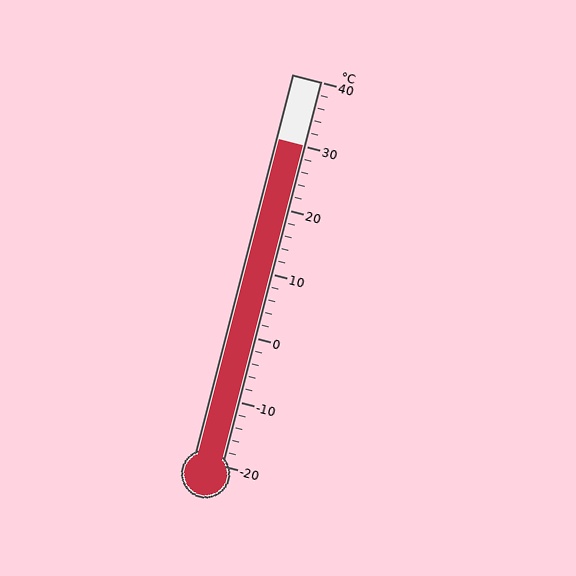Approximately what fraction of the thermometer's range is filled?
The thermometer is filled to approximately 85% of its range.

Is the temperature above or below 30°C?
The temperature is at 30°C.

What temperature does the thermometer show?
The thermometer shows approximately 30°C.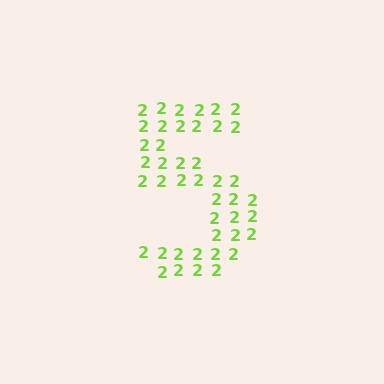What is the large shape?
The large shape is the digit 5.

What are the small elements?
The small elements are digit 2's.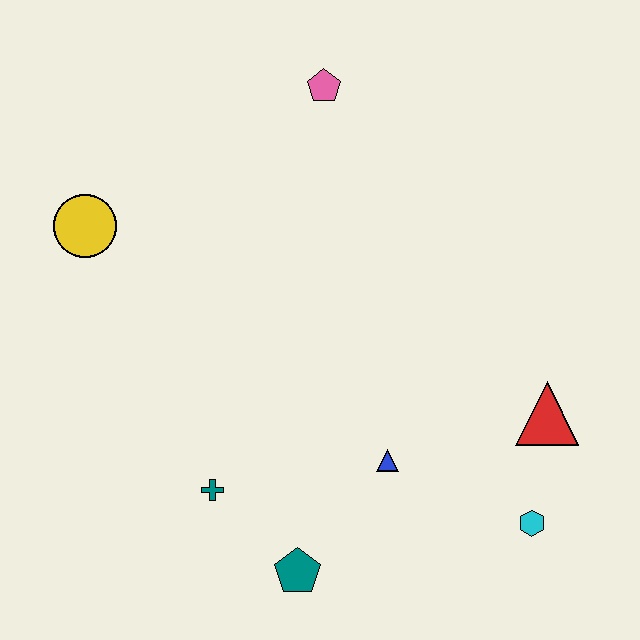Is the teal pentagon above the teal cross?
No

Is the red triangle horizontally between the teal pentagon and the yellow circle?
No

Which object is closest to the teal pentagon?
The teal cross is closest to the teal pentagon.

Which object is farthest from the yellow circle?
The cyan hexagon is farthest from the yellow circle.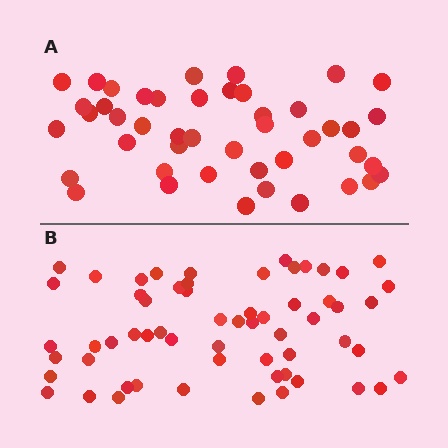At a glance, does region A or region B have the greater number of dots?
Region B (the bottom region) has more dots.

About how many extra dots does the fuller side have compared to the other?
Region B has approximately 15 more dots than region A.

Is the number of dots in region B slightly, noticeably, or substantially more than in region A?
Region B has noticeably more, but not dramatically so. The ratio is roughly 1.3 to 1.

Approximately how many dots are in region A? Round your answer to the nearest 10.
About 40 dots. (The exact count is 45, which rounds to 40.)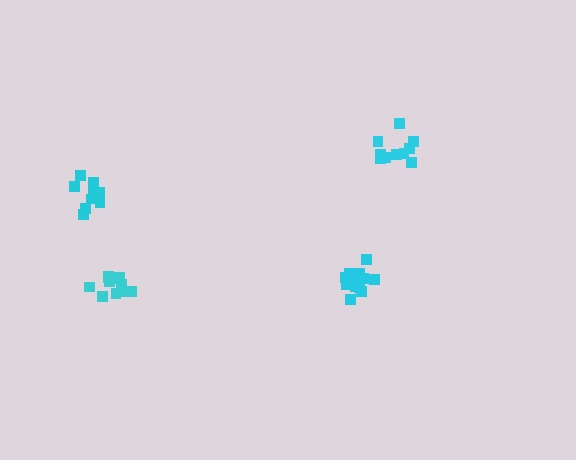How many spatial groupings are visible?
There are 4 spatial groupings.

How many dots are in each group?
Group 1: 11 dots, Group 2: 11 dots, Group 3: 10 dots, Group 4: 15 dots (47 total).